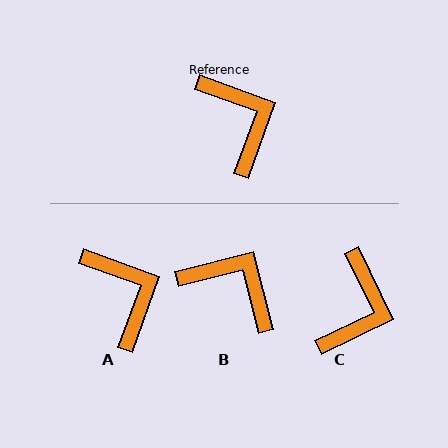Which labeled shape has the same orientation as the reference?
A.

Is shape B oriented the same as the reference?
No, it is off by about 34 degrees.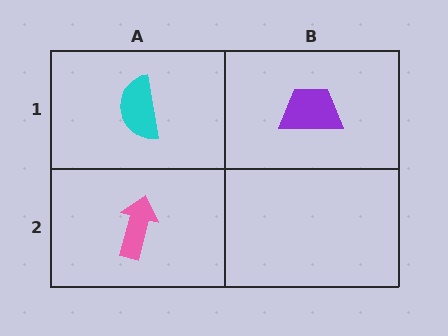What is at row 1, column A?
A cyan semicircle.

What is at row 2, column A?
A pink arrow.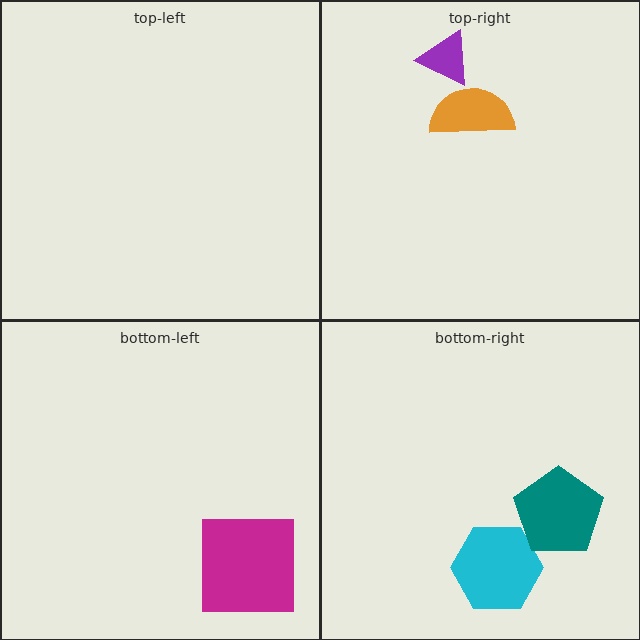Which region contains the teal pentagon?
The bottom-right region.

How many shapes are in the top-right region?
2.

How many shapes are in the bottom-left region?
1.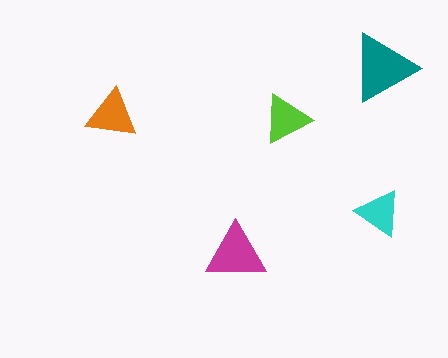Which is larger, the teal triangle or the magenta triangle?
The teal one.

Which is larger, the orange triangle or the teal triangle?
The teal one.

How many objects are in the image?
There are 5 objects in the image.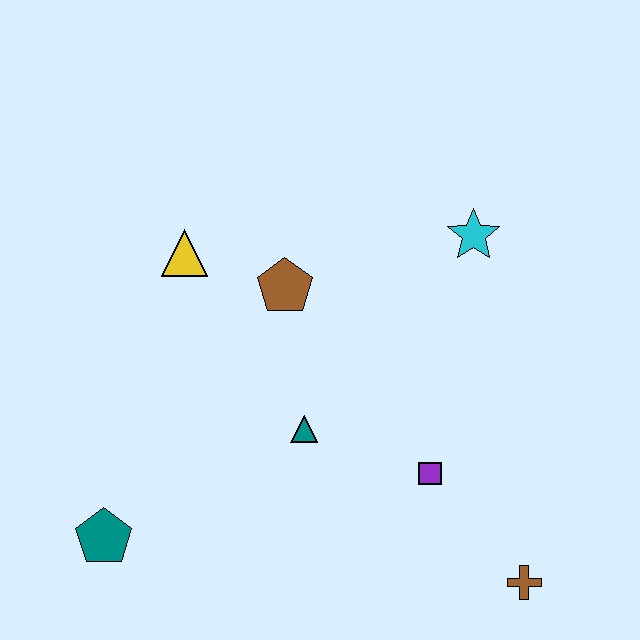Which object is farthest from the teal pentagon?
The cyan star is farthest from the teal pentagon.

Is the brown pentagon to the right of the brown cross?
No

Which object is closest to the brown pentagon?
The yellow triangle is closest to the brown pentagon.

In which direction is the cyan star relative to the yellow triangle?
The cyan star is to the right of the yellow triangle.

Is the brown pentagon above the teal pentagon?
Yes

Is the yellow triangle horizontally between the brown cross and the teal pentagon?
Yes